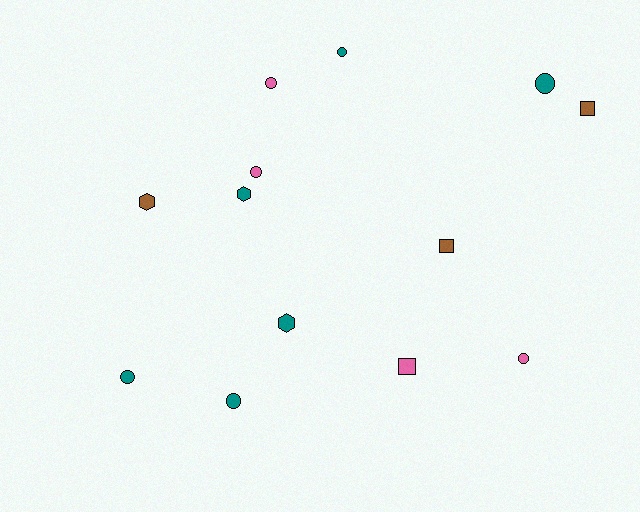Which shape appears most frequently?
Circle, with 7 objects.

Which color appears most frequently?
Teal, with 6 objects.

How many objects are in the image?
There are 13 objects.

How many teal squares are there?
There are no teal squares.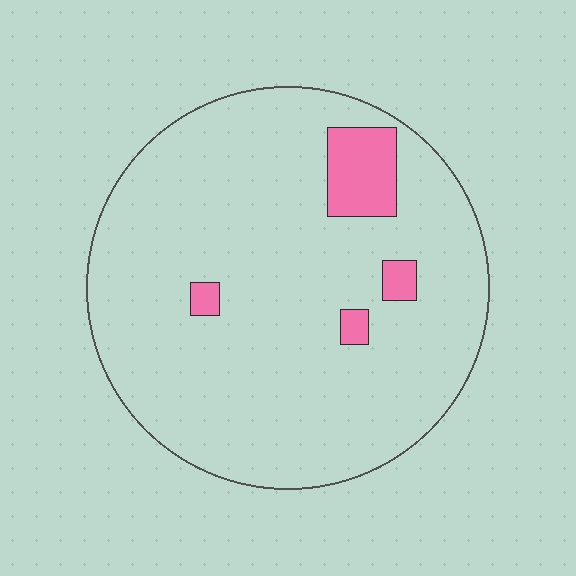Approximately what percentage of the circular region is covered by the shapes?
Approximately 10%.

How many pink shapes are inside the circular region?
4.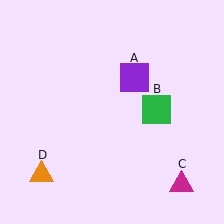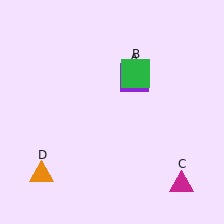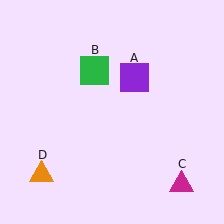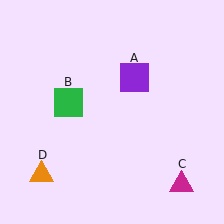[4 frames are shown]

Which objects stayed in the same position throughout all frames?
Purple square (object A) and magenta triangle (object C) and orange triangle (object D) remained stationary.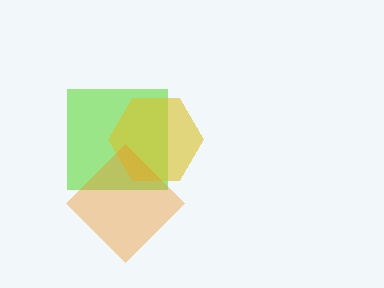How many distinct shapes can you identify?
There are 3 distinct shapes: a lime square, a yellow hexagon, an orange diamond.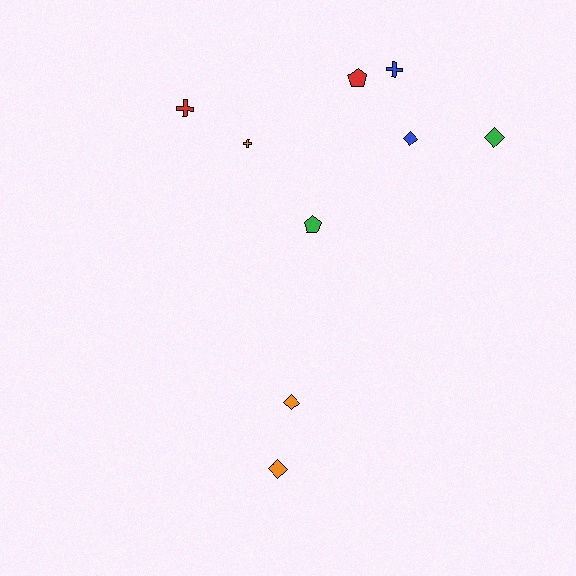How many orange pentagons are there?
There are no orange pentagons.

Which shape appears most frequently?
Diamond, with 4 objects.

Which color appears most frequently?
Orange, with 3 objects.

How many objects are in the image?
There are 9 objects.